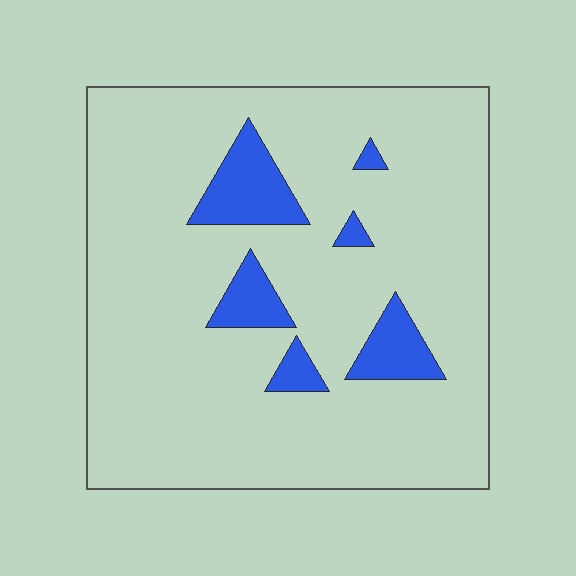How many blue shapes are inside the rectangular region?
6.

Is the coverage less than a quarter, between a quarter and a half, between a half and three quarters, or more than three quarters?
Less than a quarter.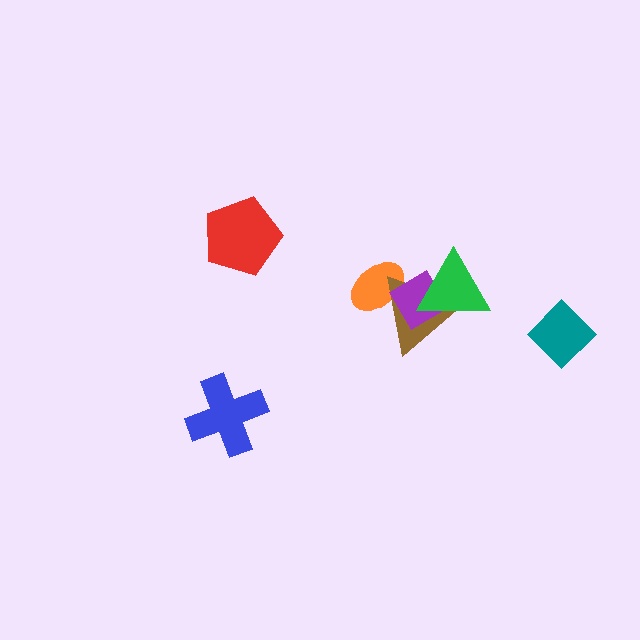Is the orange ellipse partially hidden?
Yes, it is partially covered by another shape.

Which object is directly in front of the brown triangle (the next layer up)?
The purple diamond is directly in front of the brown triangle.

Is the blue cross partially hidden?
No, no other shape covers it.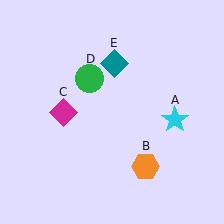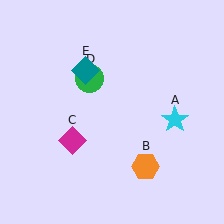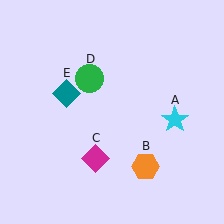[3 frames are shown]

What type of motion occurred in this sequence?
The magenta diamond (object C), teal diamond (object E) rotated counterclockwise around the center of the scene.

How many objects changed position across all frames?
2 objects changed position: magenta diamond (object C), teal diamond (object E).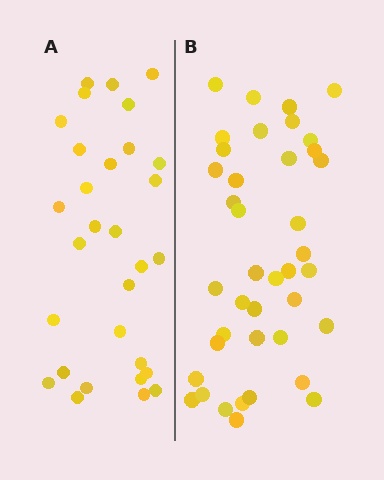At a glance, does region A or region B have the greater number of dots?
Region B (the right region) has more dots.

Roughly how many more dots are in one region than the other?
Region B has roughly 10 or so more dots than region A.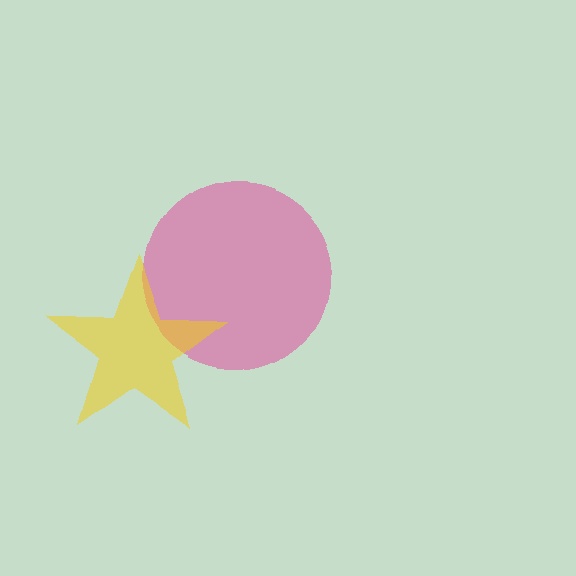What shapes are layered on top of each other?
The layered shapes are: a pink circle, a yellow star.